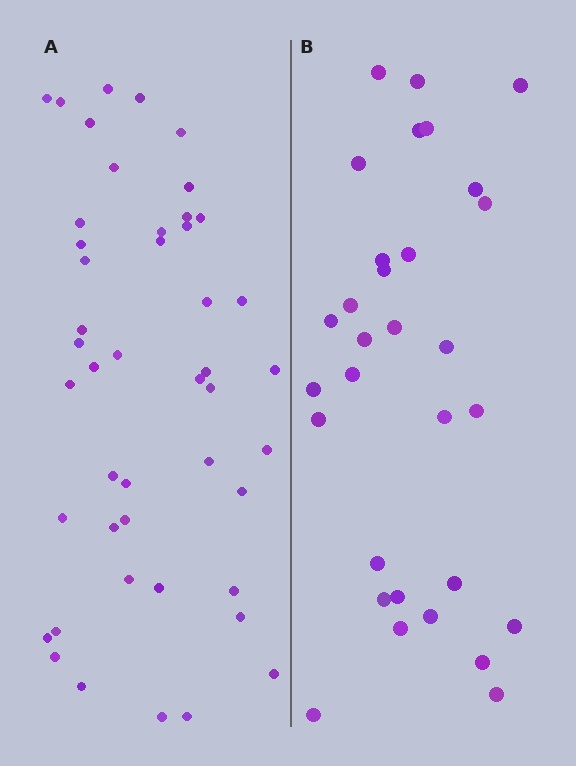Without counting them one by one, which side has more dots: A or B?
Region A (the left region) has more dots.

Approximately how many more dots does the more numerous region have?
Region A has approximately 15 more dots than region B.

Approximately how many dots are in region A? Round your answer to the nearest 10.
About 50 dots. (The exact count is 46, which rounds to 50.)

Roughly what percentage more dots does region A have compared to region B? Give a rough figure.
About 50% more.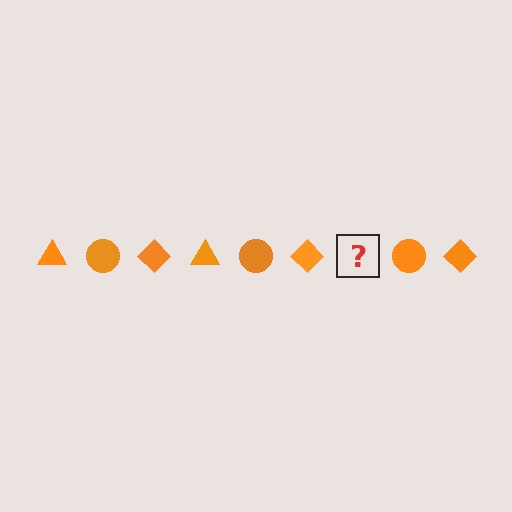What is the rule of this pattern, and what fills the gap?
The rule is that the pattern cycles through triangle, circle, diamond shapes in orange. The gap should be filled with an orange triangle.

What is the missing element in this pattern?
The missing element is an orange triangle.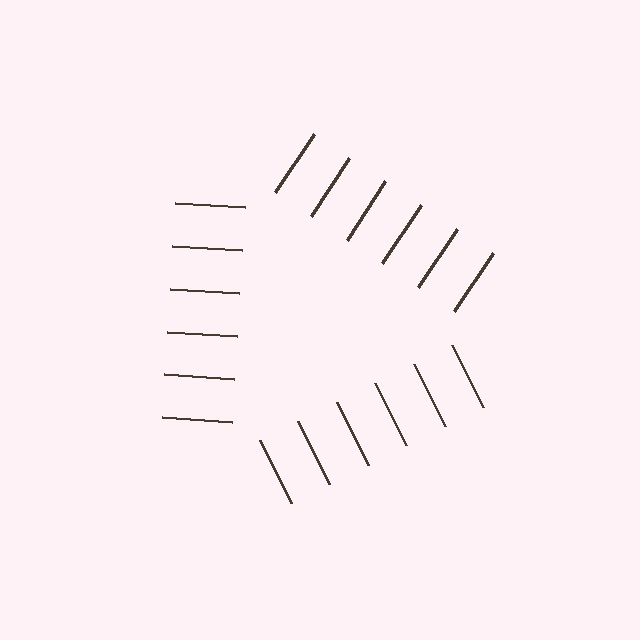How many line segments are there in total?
18 — 6 along each of the 3 edges.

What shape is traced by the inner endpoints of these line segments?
An illusory triangle — the line segments terminate on its edges but no continuous stroke is drawn.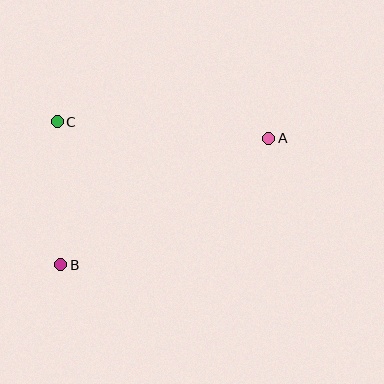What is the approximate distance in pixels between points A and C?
The distance between A and C is approximately 212 pixels.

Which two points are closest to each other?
Points B and C are closest to each other.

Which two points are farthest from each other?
Points A and B are farthest from each other.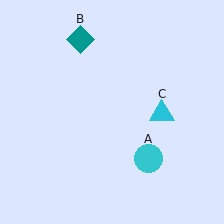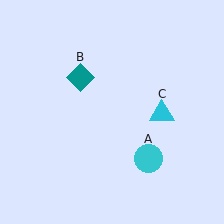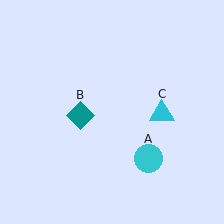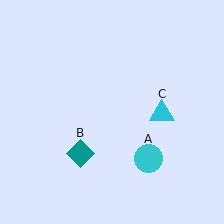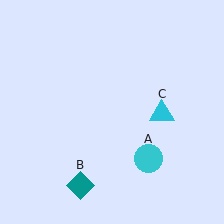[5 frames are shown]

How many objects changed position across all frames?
1 object changed position: teal diamond (object B).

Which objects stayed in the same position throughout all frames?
Cyan circle (object A) and cyan triangle (object C) remained stationary.